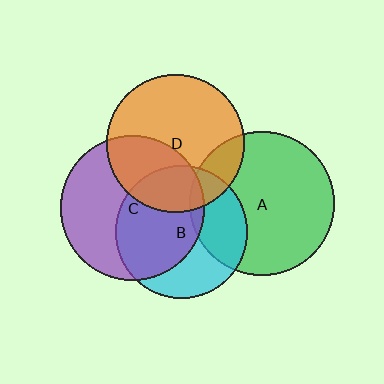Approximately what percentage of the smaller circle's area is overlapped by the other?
Approximately 35%.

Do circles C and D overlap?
Yes.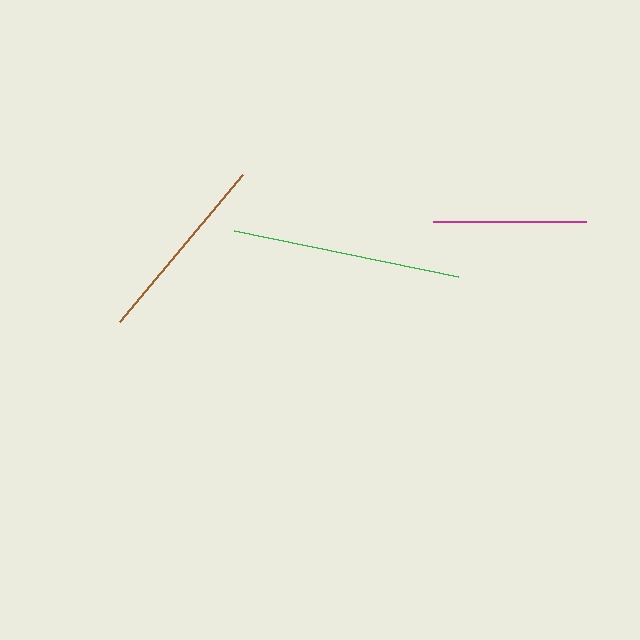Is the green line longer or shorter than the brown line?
The green line is longer than the brown line.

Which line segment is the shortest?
The magenta line is the shortest at approximately 154 pixels.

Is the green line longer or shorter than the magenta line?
The green line is longer than the magenta line.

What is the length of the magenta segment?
The magenta segment is approximately 154 pixels long.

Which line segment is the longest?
The green line is the longest at approximately 228 pixels.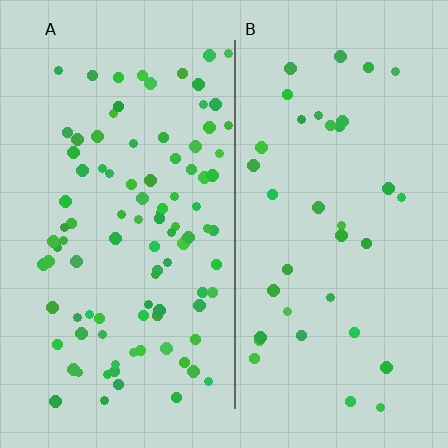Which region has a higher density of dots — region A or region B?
A (the left).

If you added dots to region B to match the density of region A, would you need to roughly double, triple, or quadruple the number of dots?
Approximately triple.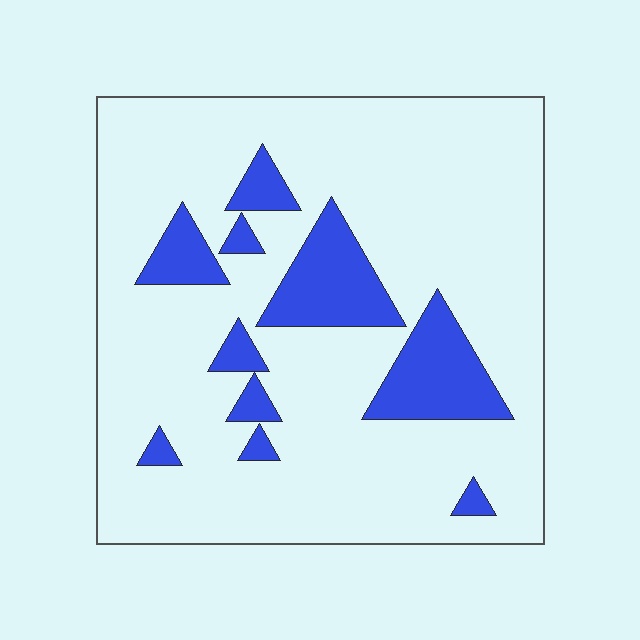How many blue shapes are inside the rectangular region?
10.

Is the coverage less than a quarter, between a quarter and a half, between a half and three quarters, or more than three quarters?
Less than a quarter.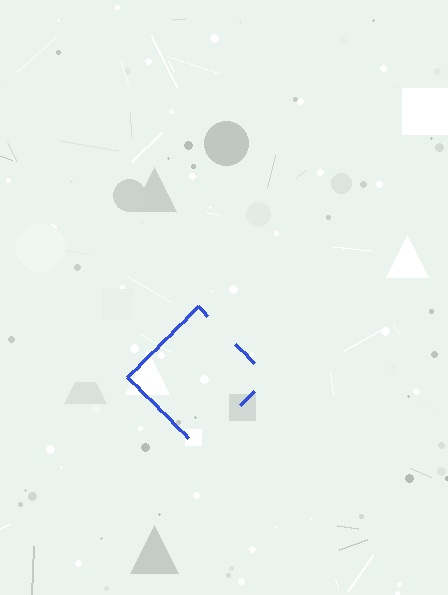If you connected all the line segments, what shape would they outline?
They would outline a diamond.